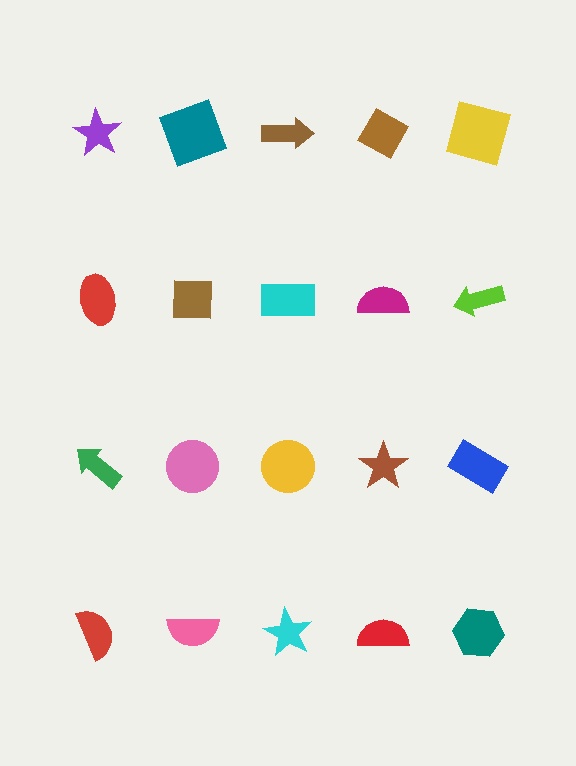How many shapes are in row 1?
5 shapes.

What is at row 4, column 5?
A teal hexagon.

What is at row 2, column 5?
A lime arrow.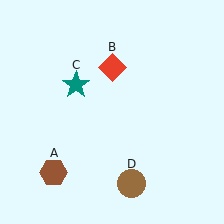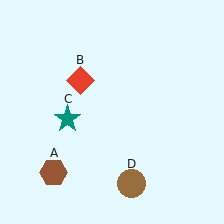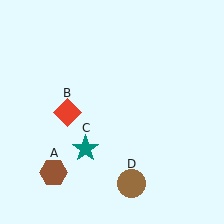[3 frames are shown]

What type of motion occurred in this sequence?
The red diamond (object B), teal star (object C) rotated counterclockwise around the center of the scene.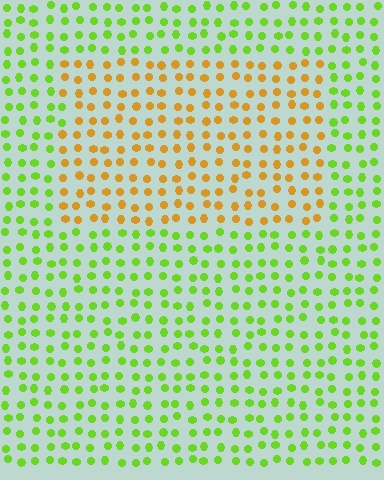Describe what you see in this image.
The image is filled with small lime elements in a uniform arrangement. A rectangle-shaped region is visible where the elements are tinted to a slightly different hue, forming a subtle color boundary.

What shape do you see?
I see a rectangle.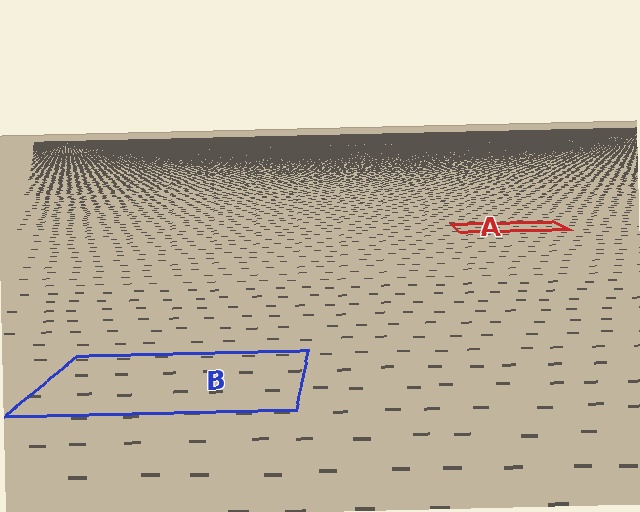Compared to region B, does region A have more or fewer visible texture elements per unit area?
Region A has more texture elements per unit area — they are packed more densely because it is farther away.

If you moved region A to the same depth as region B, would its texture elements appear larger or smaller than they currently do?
They would appear larger. At a closer depth, the same texture elements are projected at a bigger on-screen size.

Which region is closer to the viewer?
Region B is closer. The texture elements there are larger and more spread out.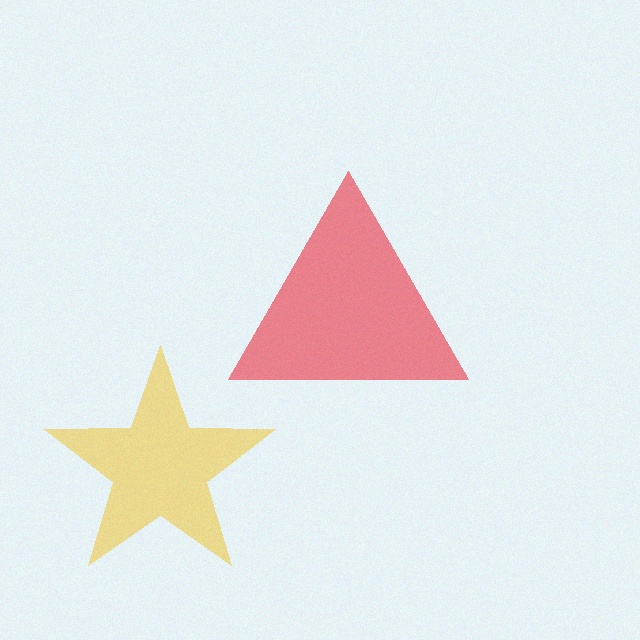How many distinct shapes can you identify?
There are 2 distinct shapes: a red triangle, a yellow star.